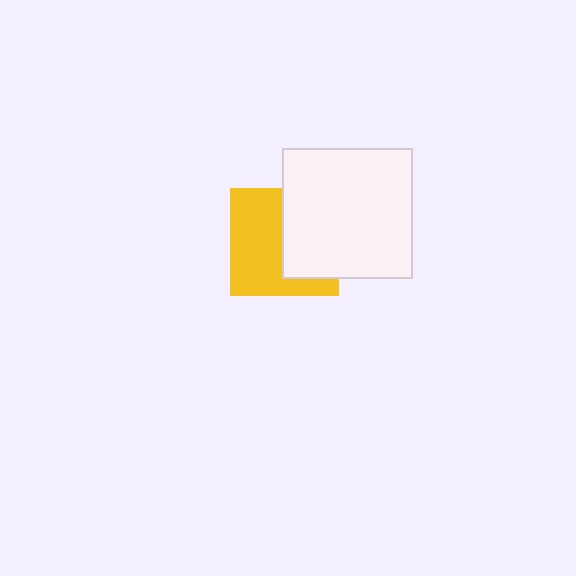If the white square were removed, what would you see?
You would see the complete yellow square.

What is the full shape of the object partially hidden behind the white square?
The partially hidden object is a yellow square.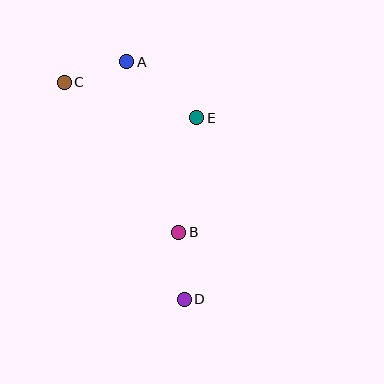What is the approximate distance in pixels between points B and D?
The distance between B and D is approximately 67 pixels.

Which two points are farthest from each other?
Points C and D are farthest from each other.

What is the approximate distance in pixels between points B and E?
The distance between B and E is approximately 116 pixels.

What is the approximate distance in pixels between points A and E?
The distance between A and E is approximately 90 pixels.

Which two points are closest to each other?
Points A and C are closest to each other.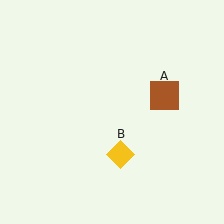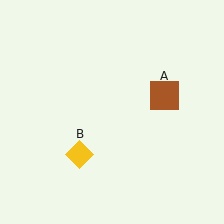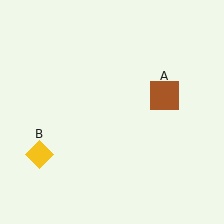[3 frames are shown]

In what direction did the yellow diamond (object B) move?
The yellow diamond (object B) moved left.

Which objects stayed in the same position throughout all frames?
Brown square (object A) remained stationary.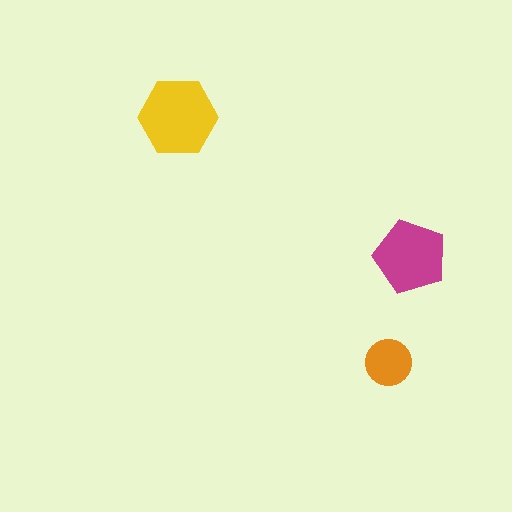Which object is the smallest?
The orange circle.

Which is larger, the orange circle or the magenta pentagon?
The magenta pentagon.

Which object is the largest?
The yellow hexagon.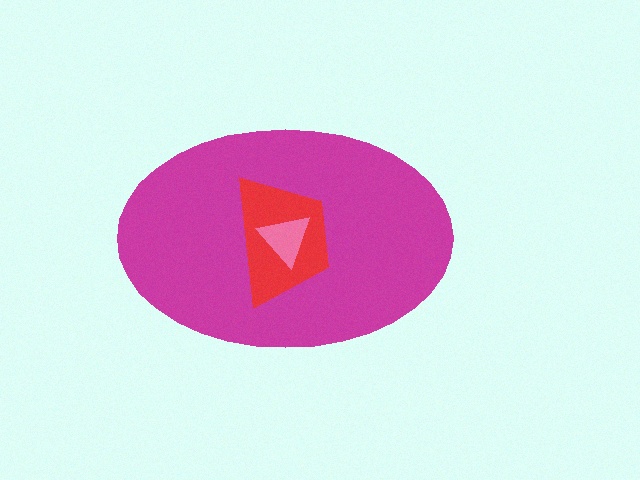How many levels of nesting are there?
3.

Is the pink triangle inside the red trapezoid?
Yes.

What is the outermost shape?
The magenta ellipse.